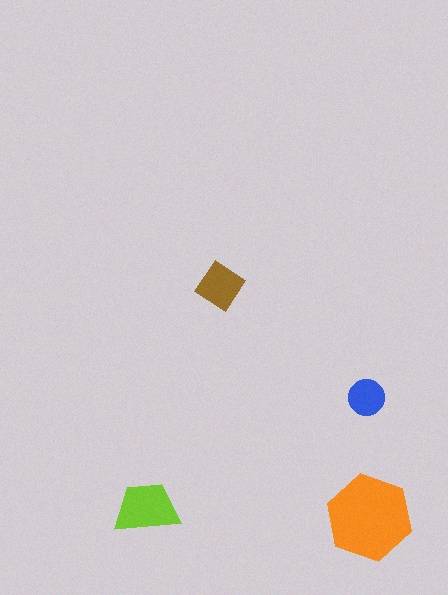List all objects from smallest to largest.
The blue circle, the brown diamond, the lime trapezoid, the orange hexagon.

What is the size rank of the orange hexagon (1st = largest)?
1st.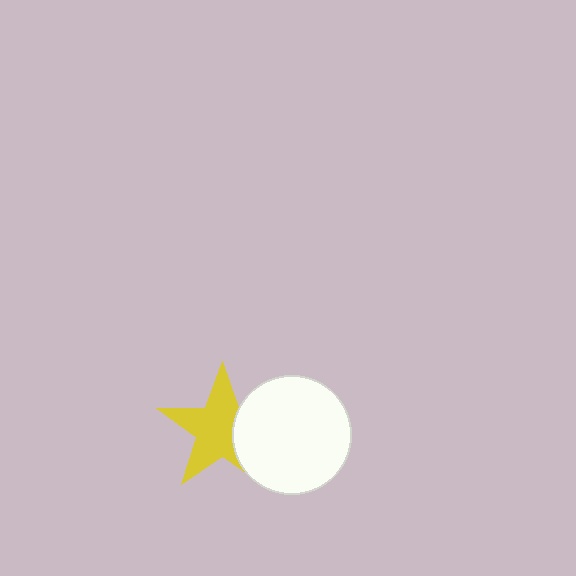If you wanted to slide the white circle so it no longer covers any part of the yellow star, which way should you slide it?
Slide it right — that is the most direct way to separate the two shapes.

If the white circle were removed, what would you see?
You would see the complete yellow star.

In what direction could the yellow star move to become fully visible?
The yellow star could move left. That would shift it out from behind the white circle entirely.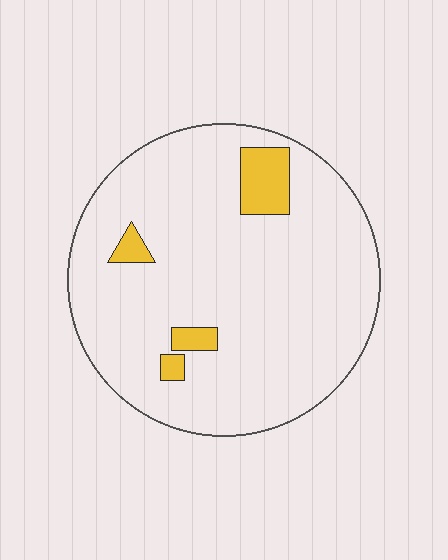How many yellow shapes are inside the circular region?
4.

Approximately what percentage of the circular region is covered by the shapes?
Approximately 10%.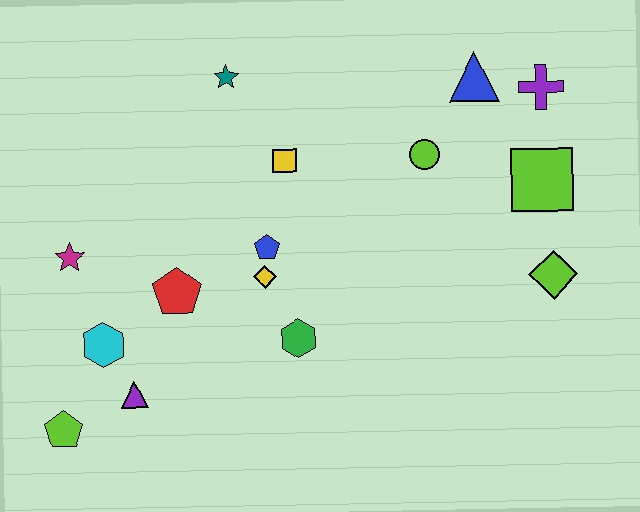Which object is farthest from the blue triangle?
The lime pentagon is farthest from the blue triangle.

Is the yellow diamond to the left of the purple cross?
Yes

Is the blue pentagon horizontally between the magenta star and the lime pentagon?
No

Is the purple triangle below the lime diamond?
Yes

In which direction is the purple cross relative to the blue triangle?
The purple cross is to the right of the blue triangle.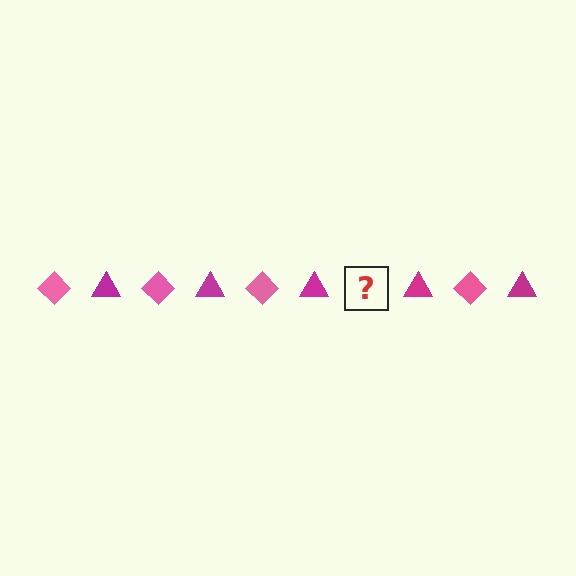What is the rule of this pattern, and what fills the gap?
The rule is that the pattern alternates between pink diamond and magenta triangle. The gap should be filled with a pink diamond.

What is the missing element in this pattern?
The missing element is a pink diamond.